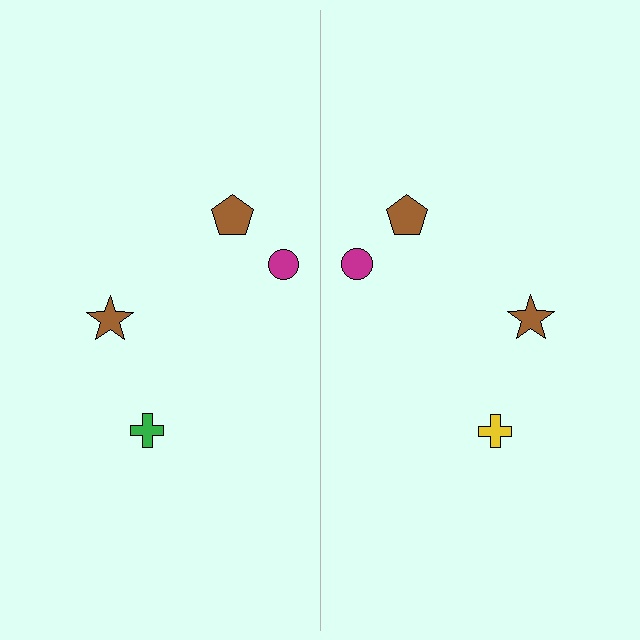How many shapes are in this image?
There are 8 shapes in this image.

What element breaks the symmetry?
The yellow cross on the right side breaks the symmetry — its mirror counterpart is green.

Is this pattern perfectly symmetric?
No, the pattern is not perfectly symmetric. The yellow cross on the right side breaks the symmetry — its mirror counterpart is green.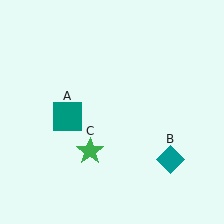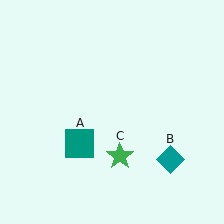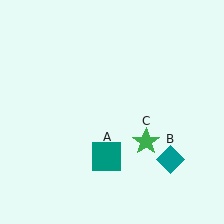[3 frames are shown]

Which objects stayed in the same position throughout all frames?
Teal diamond (object B) remained stationary.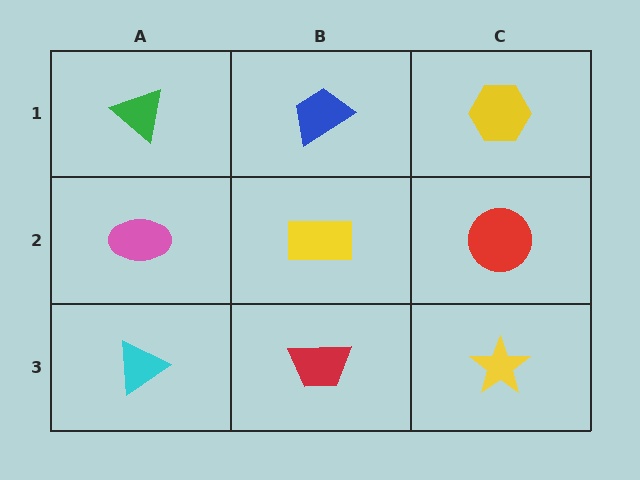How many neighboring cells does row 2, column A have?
3.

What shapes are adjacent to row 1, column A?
A pink ellipse (row 2, column A), a blue trapezoid (row 1, column B).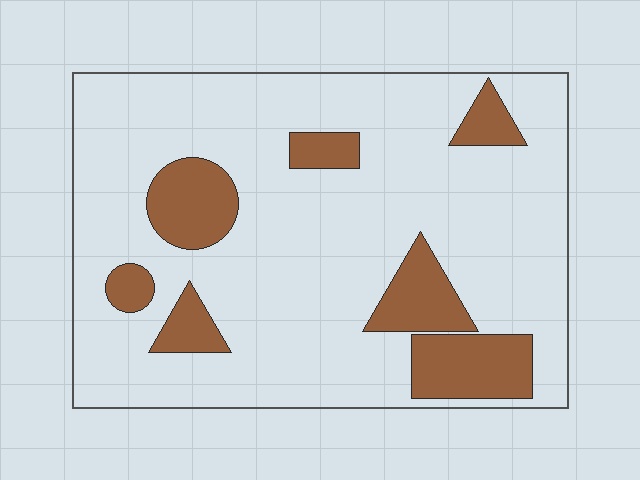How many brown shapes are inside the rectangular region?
7.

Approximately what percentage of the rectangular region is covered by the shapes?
Approximately 20%.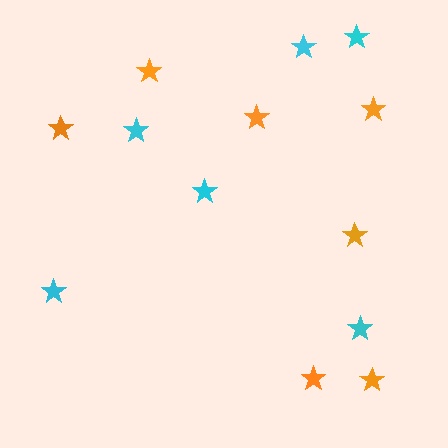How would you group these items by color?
There are 2 groups: one group of orange stars (7) and one group of cyan stars (6).